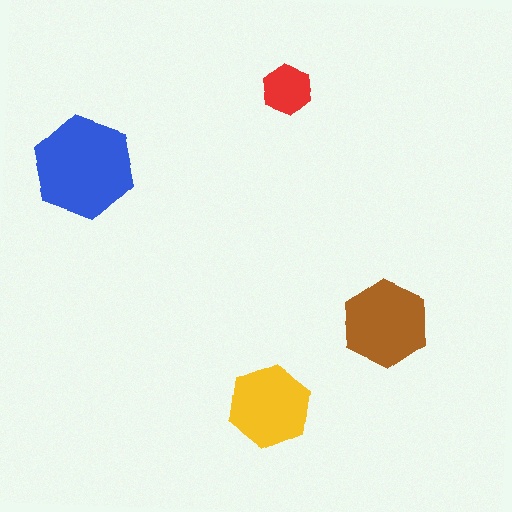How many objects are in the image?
There are 4 objects in the image.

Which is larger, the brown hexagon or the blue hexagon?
The blue one.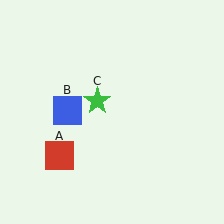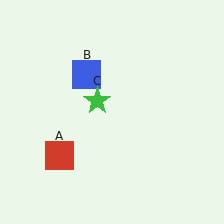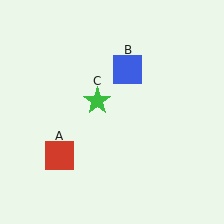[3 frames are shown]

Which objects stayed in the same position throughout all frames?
Red square (object A) and green star (object C) remained stationary.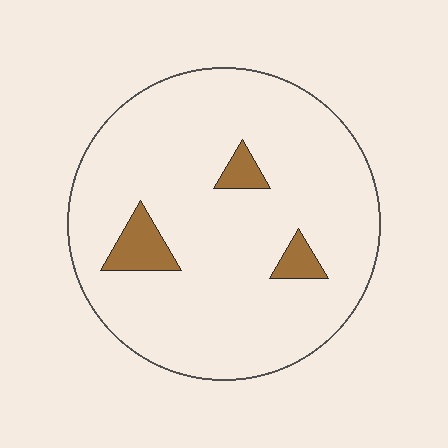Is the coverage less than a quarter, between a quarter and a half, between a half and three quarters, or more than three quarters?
Less than a quarter.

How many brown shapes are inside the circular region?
3.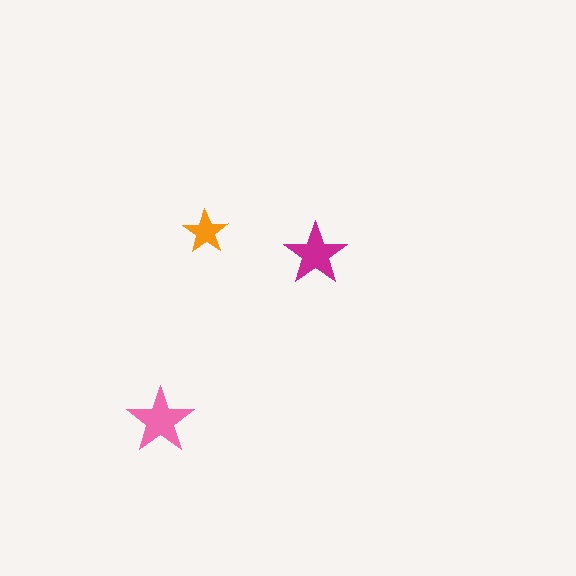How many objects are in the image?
There are 3 objects in the image.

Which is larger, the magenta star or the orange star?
The magenta one.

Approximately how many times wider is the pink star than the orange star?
About 1.5 times wider.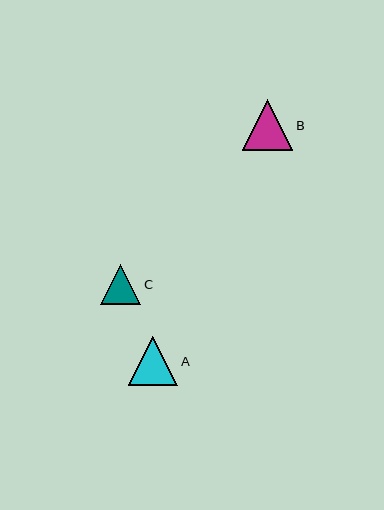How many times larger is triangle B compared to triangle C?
Triangle B is approximately 1.3 times the size of triangle C.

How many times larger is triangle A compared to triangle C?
Triangle A is approximately 1.2 times the size of triangle C.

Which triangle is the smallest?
Triangle C is the smallest with a size of approximately 40 pixels.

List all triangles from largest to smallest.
From largest to smallest: B, A, C.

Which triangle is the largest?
Triangle B is the largest with a size of approximately 50 pixels.